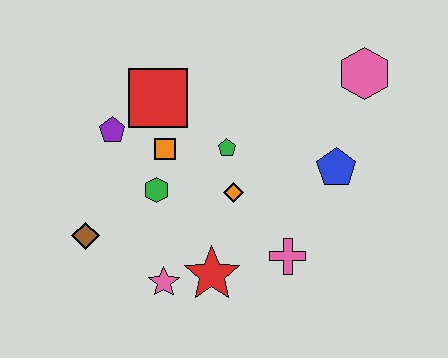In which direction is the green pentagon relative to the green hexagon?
The green pentagon is to the right of the green hexagon.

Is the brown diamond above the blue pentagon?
No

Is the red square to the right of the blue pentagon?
No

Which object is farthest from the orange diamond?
The pink hexagon is farthest from the orange diamond.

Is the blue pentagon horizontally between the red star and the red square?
No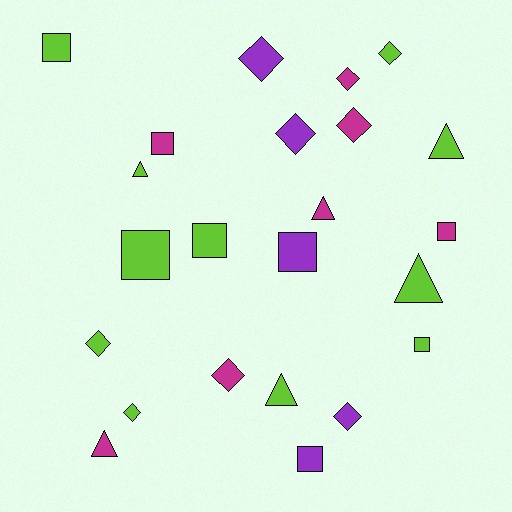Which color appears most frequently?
Lime, with 11 objects.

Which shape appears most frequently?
Diamond, with 9 objects.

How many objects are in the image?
There are 23 objects.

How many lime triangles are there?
There are 4 lime triangles.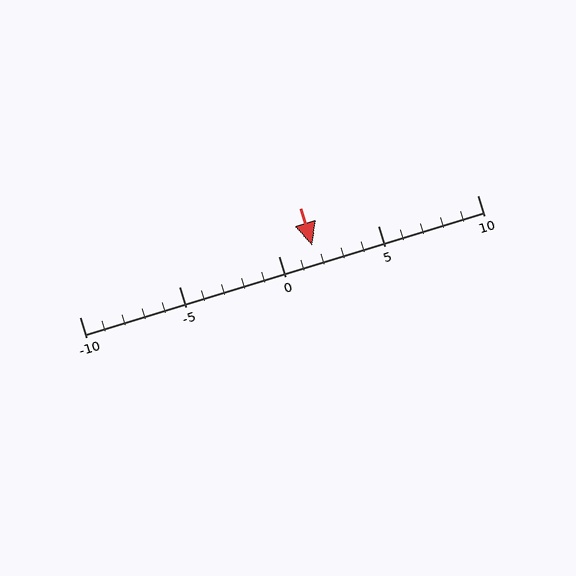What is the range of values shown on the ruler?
The ruler shows values from -10 to 10.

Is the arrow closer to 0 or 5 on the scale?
The arrow is closer to 0.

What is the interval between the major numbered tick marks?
The major tick marks are spaced 5 units apart.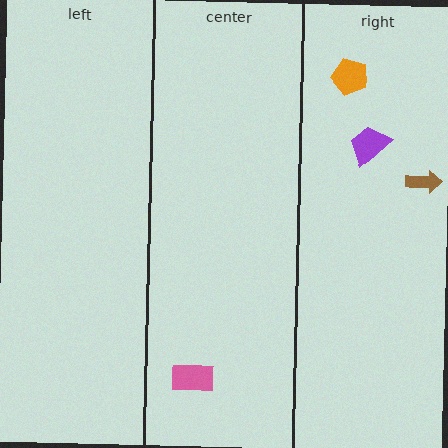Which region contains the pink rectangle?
The center region.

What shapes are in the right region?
The orange pentagon, the purple trapezoid, the brown arrow.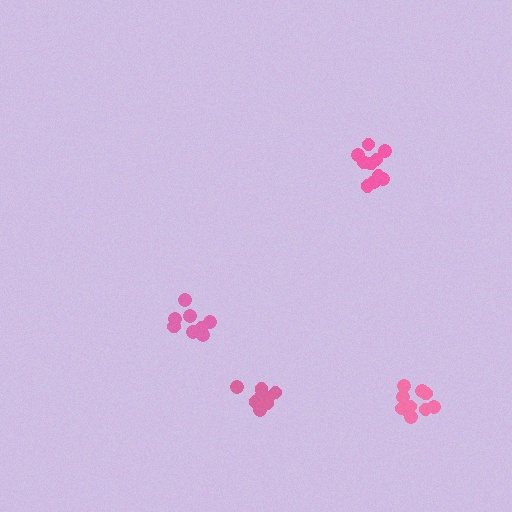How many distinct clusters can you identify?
There are 4 distinct clusters.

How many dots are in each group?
Group 1: 9 dots, Group 2: 10 dots, Group 3: 10 dots, Group 4: 8 dots (37 total).